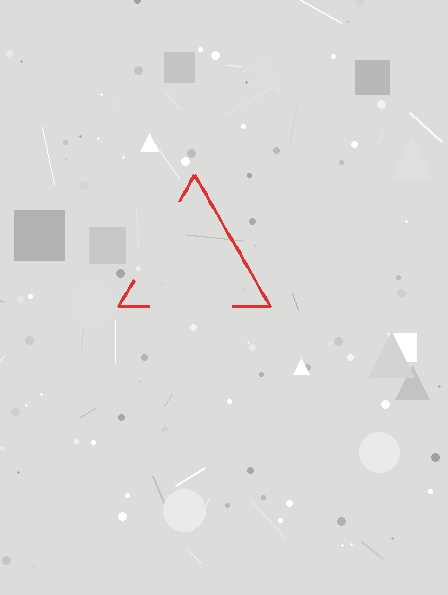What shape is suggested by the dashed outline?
The dashed outline suggests a triangle.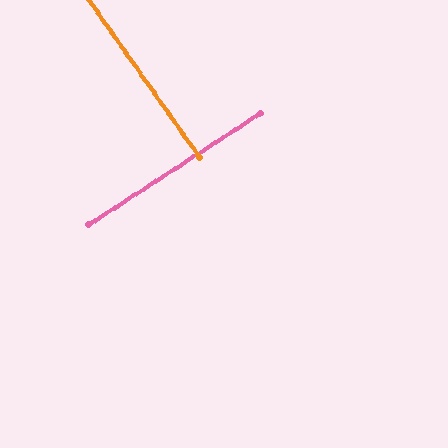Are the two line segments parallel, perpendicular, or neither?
Perpendicular — they meet at approximately 88°.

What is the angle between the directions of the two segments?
Approximately 88 degrees.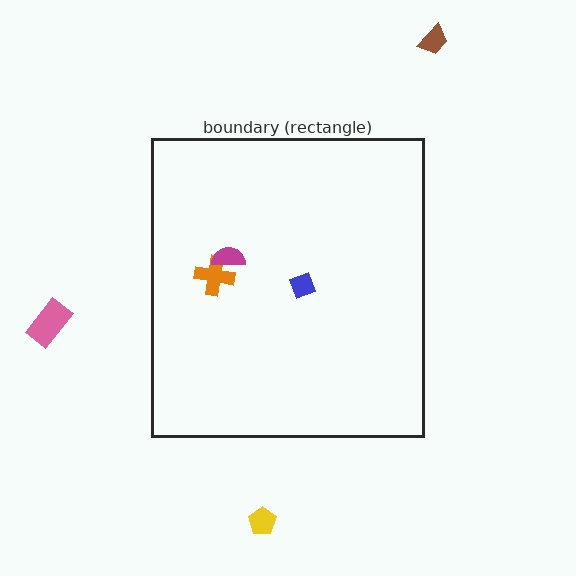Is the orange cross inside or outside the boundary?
Inside.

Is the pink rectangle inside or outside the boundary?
Outside.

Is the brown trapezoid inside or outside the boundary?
Outside.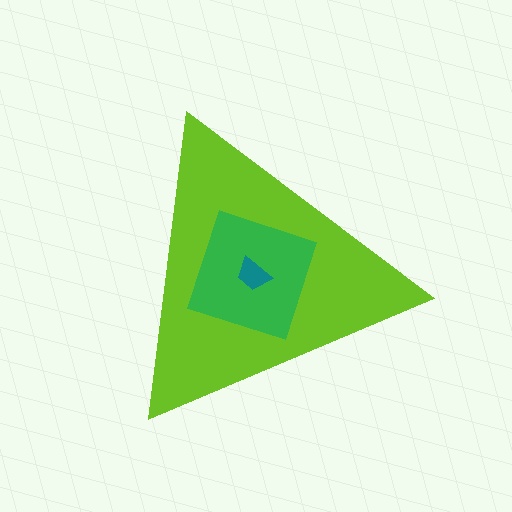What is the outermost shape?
The lime triangle.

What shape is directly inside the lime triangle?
The green diamond.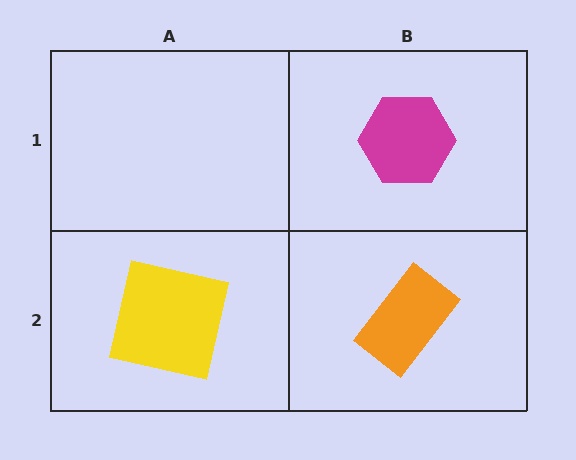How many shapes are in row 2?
2 shapes.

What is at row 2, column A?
A yellow square.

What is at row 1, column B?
A magenta hexagon.